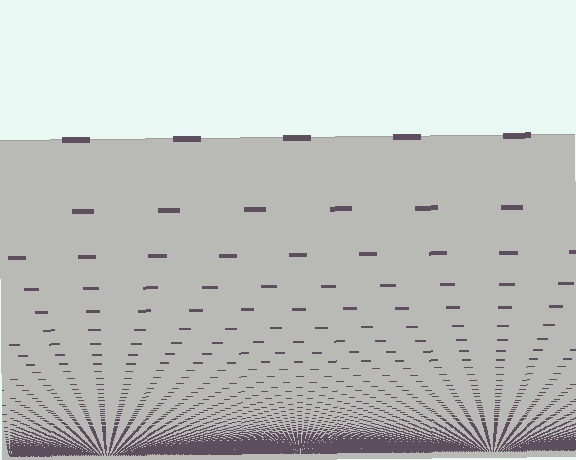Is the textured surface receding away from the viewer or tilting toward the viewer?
The surface appears to tilt toward the viewer. Texture elements get larger and sparser toward the top.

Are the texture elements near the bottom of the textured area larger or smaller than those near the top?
Smaller. The gradient is inverted — elements near the bottom are smaller and denser.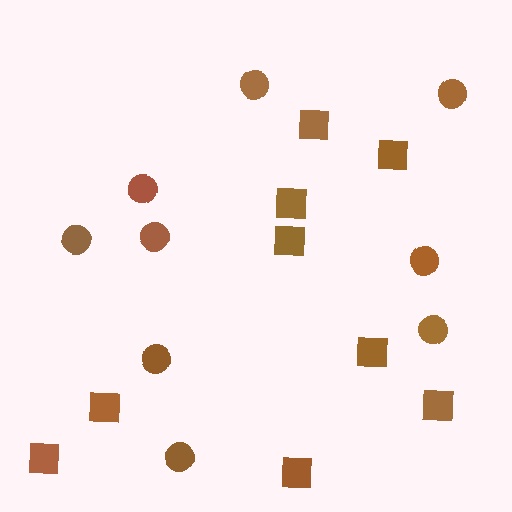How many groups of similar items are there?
There are 2 groups: one group of circles (9) and one group of squares (9).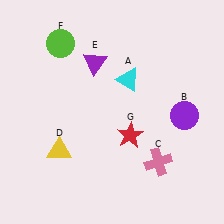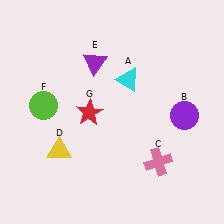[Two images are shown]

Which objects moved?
The objects that moved are: the lime circle (F), the red star (G).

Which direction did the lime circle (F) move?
The lime circle (F) moved down.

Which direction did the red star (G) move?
The red star (G) moved left.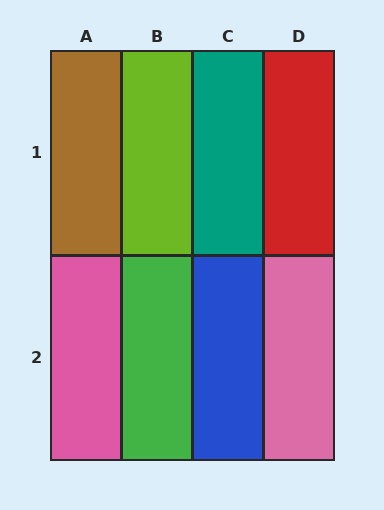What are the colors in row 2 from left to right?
Pink, green, blue, pink.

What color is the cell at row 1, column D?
Red.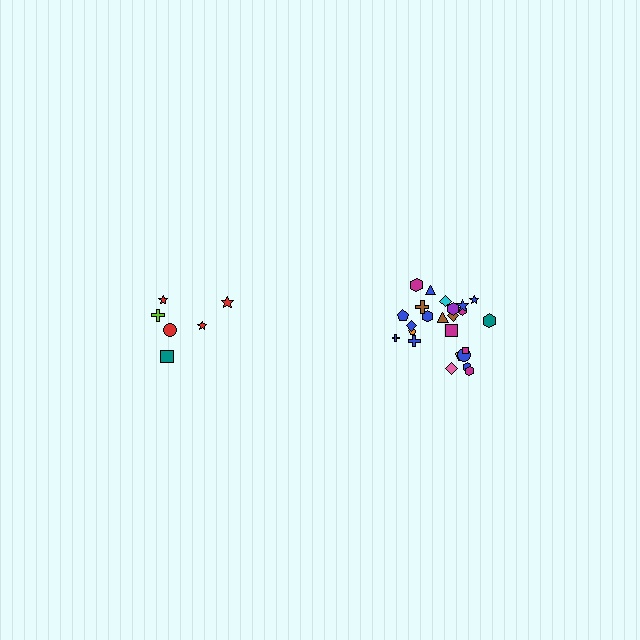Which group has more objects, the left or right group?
The right group.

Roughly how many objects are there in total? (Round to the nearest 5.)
Roughly 30 objects in total.